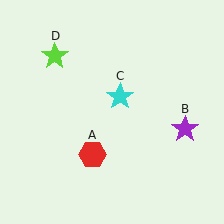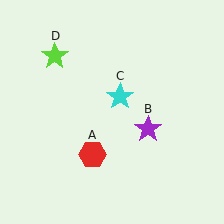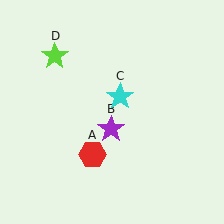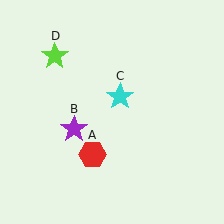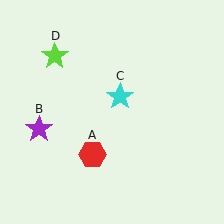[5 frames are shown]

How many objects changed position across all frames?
1 object changed position: purple star (object B).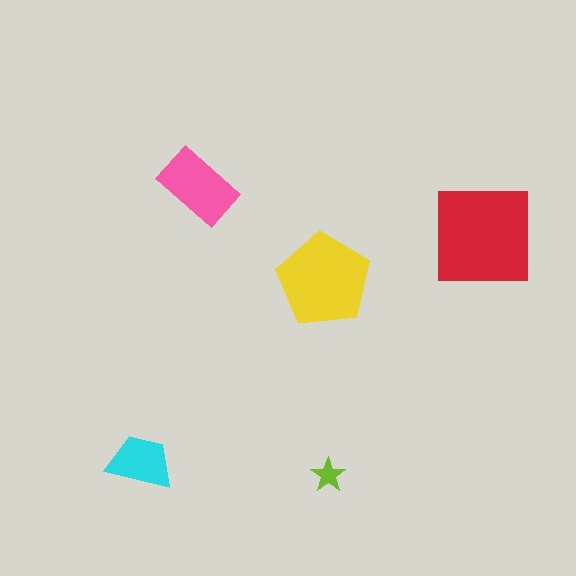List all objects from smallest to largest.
The lime star, the cyan trapezoid, the pink rectangle, the yellow pentagon, the red square.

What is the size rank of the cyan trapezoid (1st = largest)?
4th.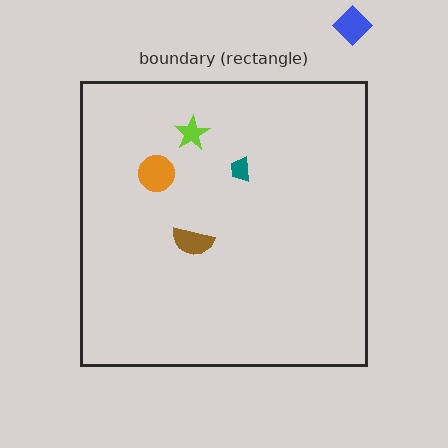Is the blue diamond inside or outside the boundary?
Outside.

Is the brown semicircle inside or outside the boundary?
Inside.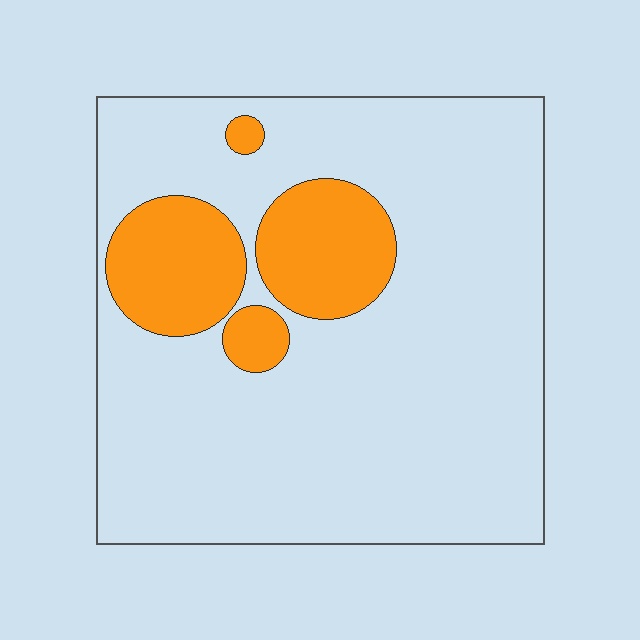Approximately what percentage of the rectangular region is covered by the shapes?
Approximately 20%.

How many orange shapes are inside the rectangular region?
4.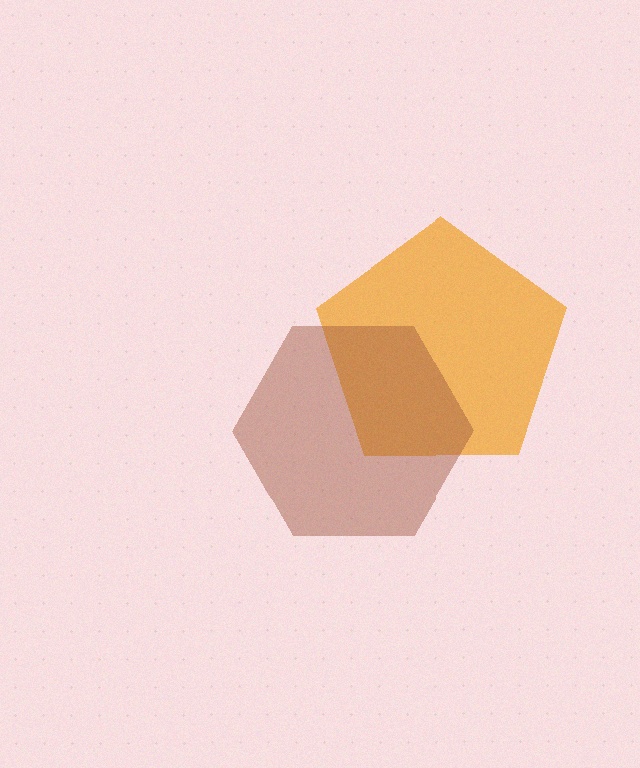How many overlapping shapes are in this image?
There are 2 overlapping shapes in the image.